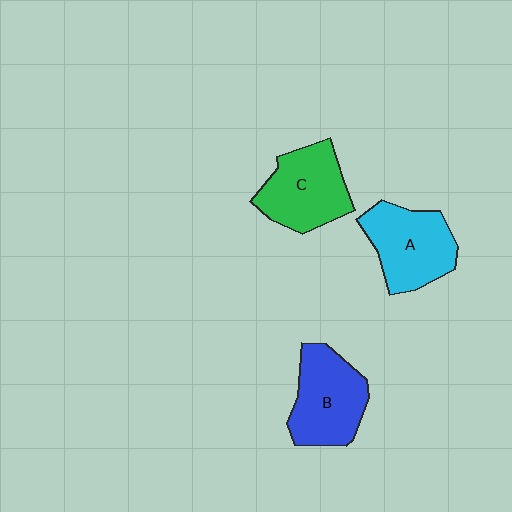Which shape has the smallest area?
Shape C (green).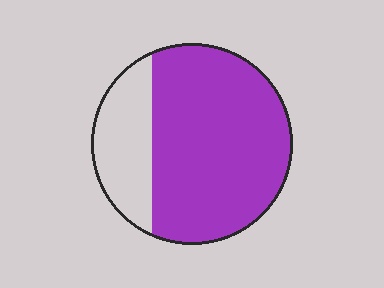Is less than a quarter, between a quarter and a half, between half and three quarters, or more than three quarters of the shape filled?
Between half and three quarters.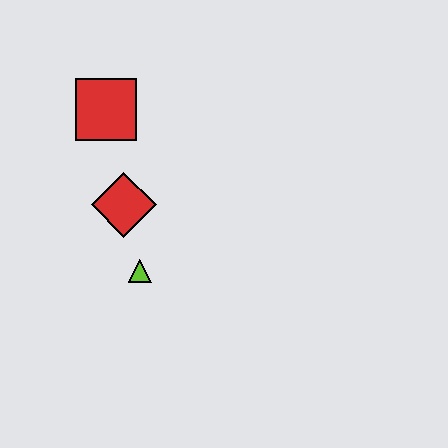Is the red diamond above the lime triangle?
Yes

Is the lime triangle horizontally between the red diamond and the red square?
No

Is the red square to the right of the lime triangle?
No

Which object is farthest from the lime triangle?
The red square is farthest from the lime triangle.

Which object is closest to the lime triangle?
The red diamond is closest to the lime triangle.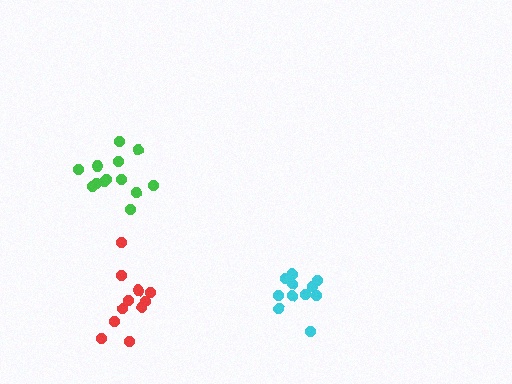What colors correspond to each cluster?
The clusters are colored: green, cyan, red.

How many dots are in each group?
Group 1: 13 dots, Group 2: 11 dots, Group 3: 11 dots (35 total).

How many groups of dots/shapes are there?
There are 3 groups.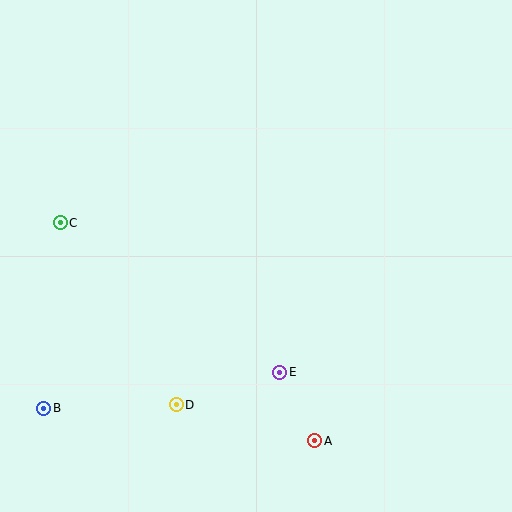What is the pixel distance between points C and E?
The distance between C and E is 265 pixels.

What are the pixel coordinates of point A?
Point A is at (315, 441).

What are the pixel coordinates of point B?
Point B is at (44, 408).